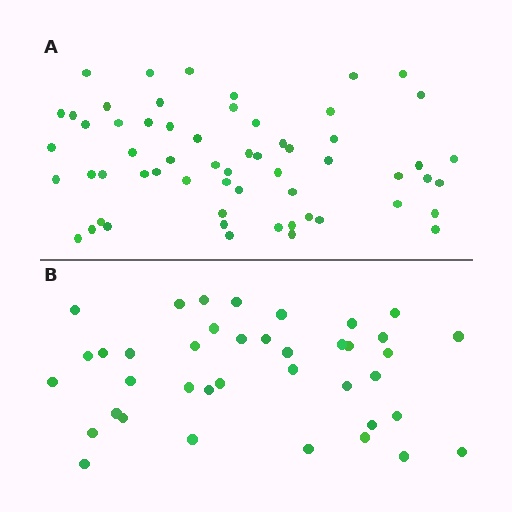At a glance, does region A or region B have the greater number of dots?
Region A (the top region) has more dots.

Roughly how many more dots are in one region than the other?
Region A has approximately 20 more dots than region B.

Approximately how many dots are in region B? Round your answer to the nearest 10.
About 40 dots. (The exact count is 39, which rounds to 40.)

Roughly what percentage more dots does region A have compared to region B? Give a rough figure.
About 55% more.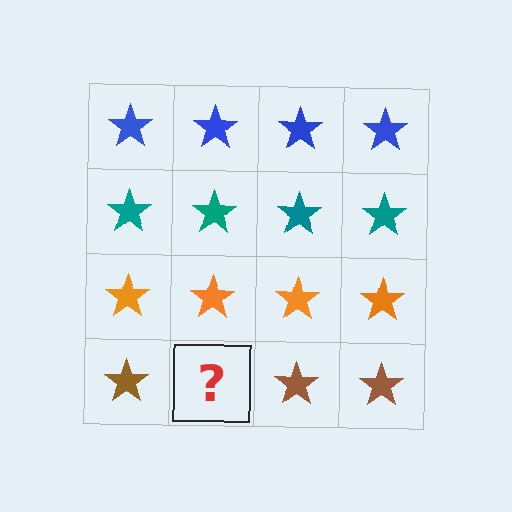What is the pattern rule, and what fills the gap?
The rule is that each row has a consistent color. The gap should be filled with a brown star.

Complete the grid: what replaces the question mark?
The question mark should be replaced with a brown star.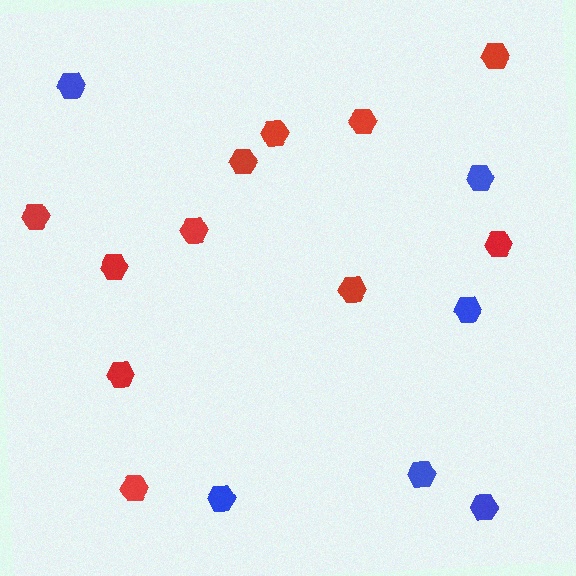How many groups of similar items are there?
There are 2 groups: one group of red hexagons (11) and one group of blue hexagons (6).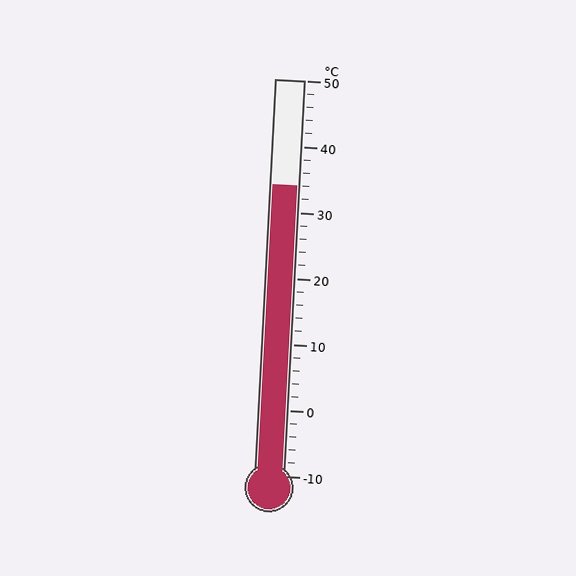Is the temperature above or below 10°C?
The temperature is above 10°C.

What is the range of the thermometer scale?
The thermometer scale ranges from -10°C to 50°C.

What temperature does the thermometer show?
The thermometer shows approximately 34°C.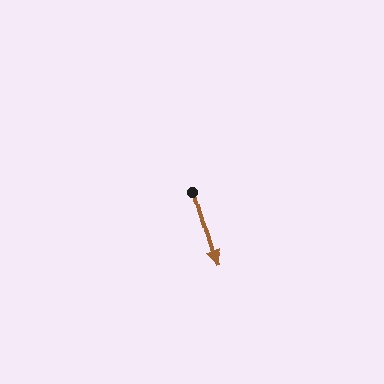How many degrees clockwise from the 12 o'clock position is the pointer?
Approximately 163 degrees.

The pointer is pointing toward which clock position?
Roughly 5 o'clock.